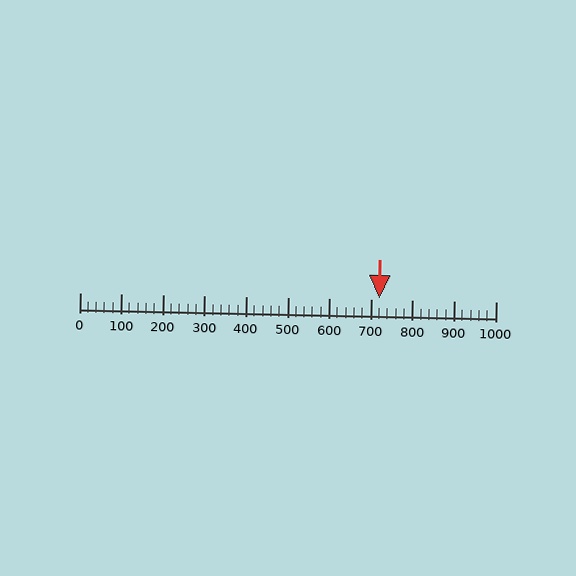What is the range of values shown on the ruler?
The ruler shows values from 0 to 1000.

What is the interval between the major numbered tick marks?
The major tick marks are spaced 100 units apart.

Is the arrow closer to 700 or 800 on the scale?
The arrow is closer to 700.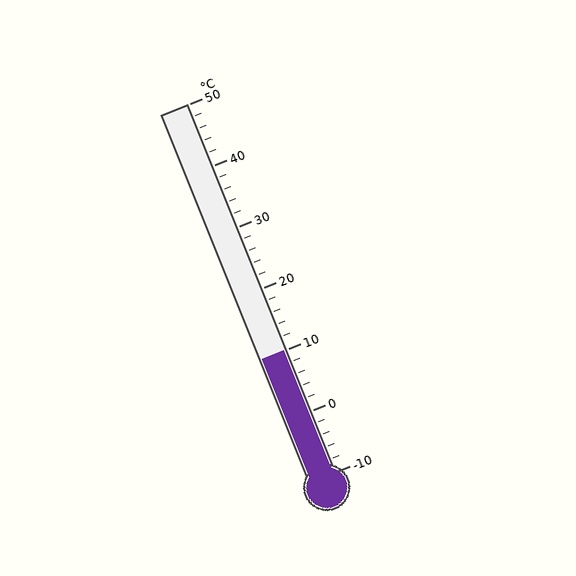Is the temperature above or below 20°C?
The temperature is below 20°C.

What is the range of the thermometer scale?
The thermometer scale ranges from -10°C to 50°C.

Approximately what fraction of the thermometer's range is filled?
The thermometer is filled to approximately 35% of its range.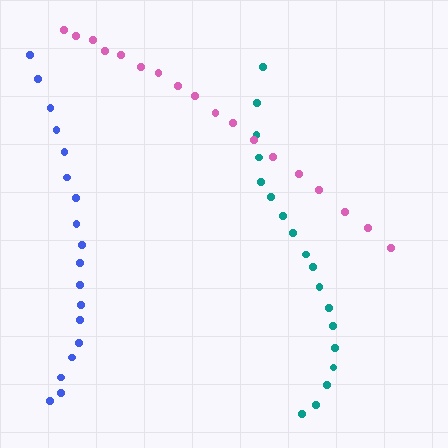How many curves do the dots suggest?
There are 3 distinct paths.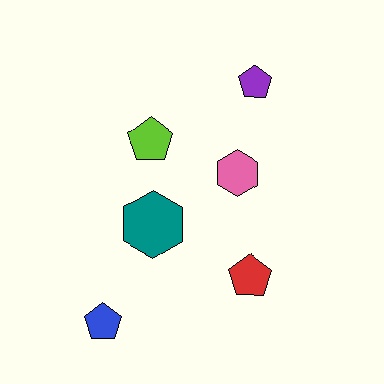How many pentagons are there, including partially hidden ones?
There are 4 pentagons.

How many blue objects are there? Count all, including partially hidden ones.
There is 1 blue object.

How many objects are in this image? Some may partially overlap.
There are 6 objects.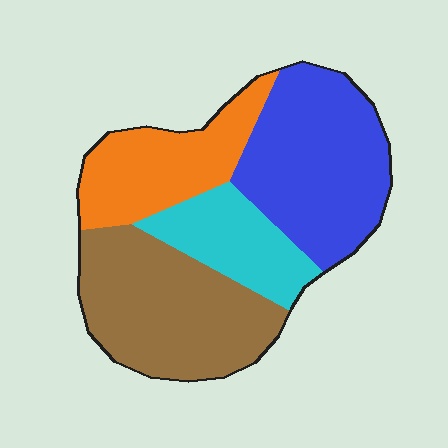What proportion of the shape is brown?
Brown takes up about one third (1/3) of the shape.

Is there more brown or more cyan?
Brown.